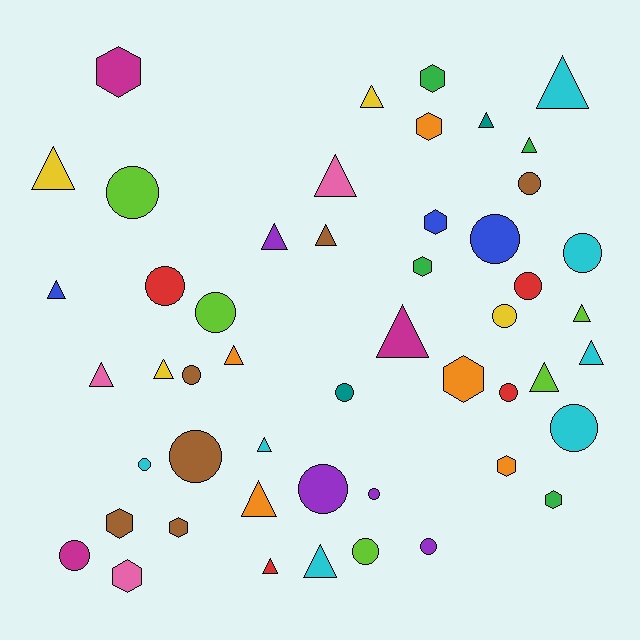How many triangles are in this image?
There are 20 triangles.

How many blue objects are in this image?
There are 3 blue objects.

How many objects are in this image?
There are 50 objects.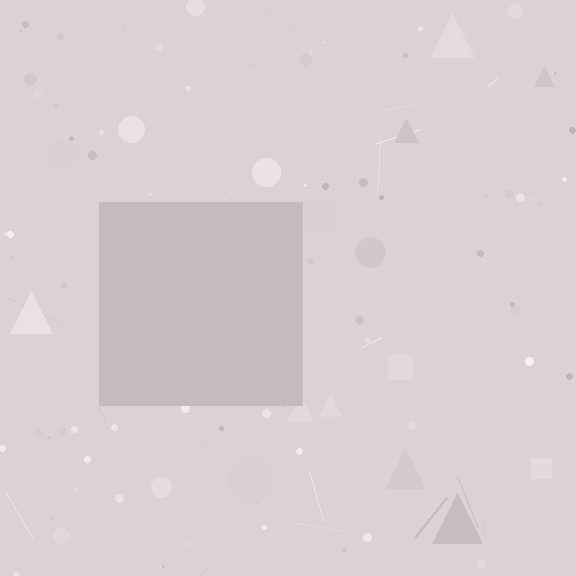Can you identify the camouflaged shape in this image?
The camouflaged shape is a square.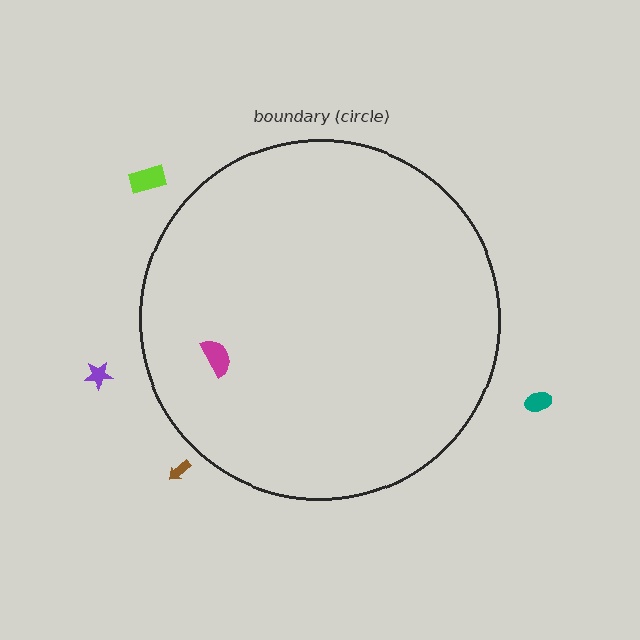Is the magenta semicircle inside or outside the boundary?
Inside.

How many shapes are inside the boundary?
1 inside, 4 outside.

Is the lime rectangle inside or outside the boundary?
Outside.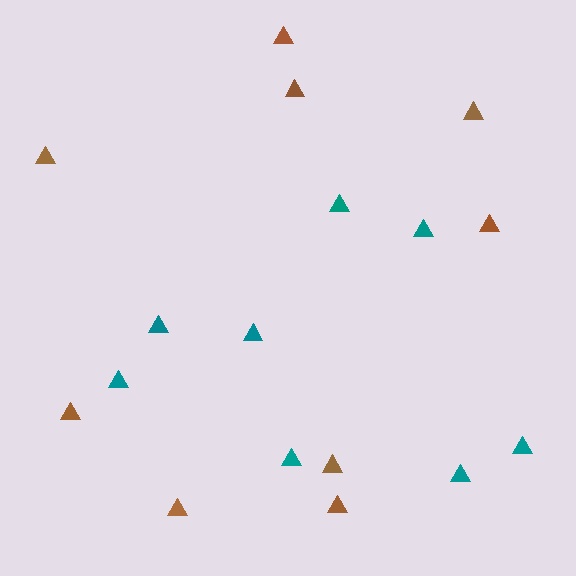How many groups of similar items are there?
There are 2 groups: one group of teal triangles (8) and one group of brown triangles (9).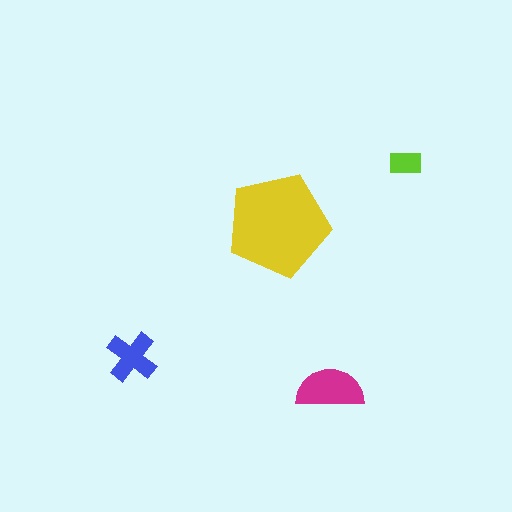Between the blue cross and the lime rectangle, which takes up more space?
The blue cross.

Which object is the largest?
The yellow pentagon.